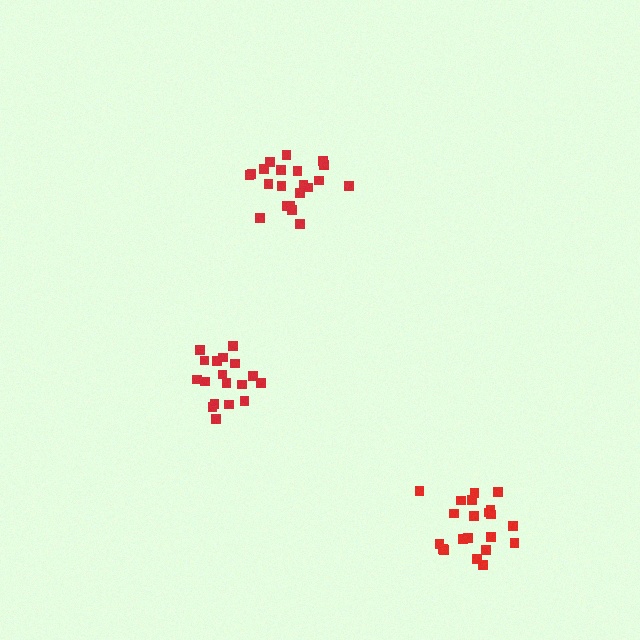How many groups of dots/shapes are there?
There are 3 groups.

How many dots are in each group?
Group 1: 21 dots, Group 2: 21 dots, Group 3: 18 dots (60 total).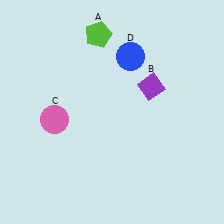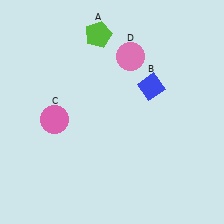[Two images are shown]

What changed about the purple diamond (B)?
In Image 1, B is purple. In Image 2, it changed to blue.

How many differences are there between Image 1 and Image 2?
There are 2 differences between the two images.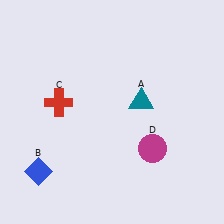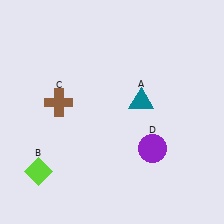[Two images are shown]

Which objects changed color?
B changed from blue to lime. C changed from red to brown. D changed from magenta to purple.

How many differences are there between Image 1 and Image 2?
There are 3 differences between the two images.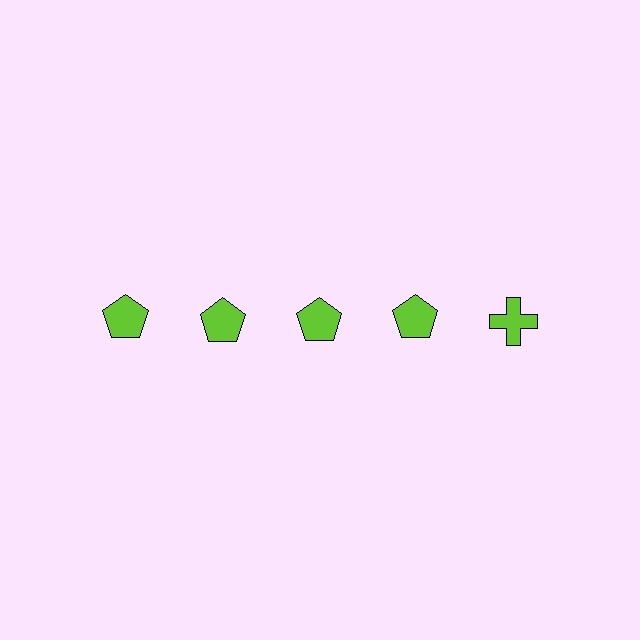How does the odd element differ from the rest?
It has a different shape: cross instead of pentagon.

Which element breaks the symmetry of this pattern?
The lime cross in the top row, rightmost column breaks the symmetry. All other shapes are lime pentagons.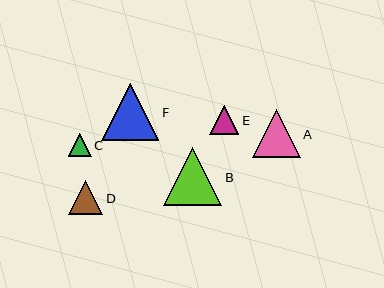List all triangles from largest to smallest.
From largest to smallest: B, F, A, D, E, C.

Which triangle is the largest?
Triangle B is the largest with a size of approximately 59 pixels.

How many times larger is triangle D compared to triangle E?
Triangle D is approximately 1.2 times the size of triangle E.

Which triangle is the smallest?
Triangle C is the smallest with a size of approximately 23 pixels.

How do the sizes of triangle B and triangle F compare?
Triangle B and triangle F are approximately the same size.